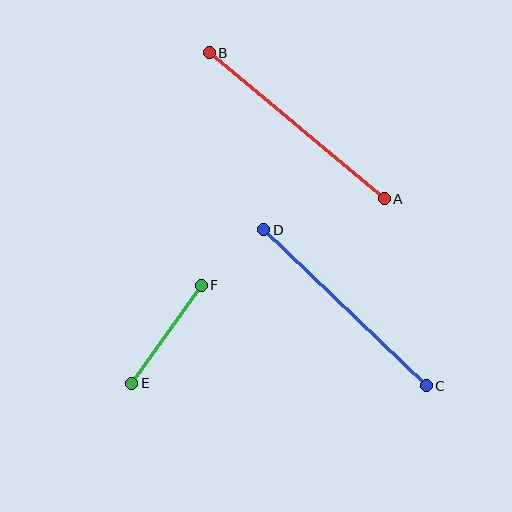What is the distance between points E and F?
The distance is approximately 120 pixels.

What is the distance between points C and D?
The distance is approximately 225 pixels.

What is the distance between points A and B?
The distance is approximately 228 pixels.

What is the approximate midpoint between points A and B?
The midpoint is at approximately (297, 126) pixels.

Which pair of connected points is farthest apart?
Points A and B are farthest apart.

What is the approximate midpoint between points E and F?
The midpoint is at approximately (166, 334) pixels.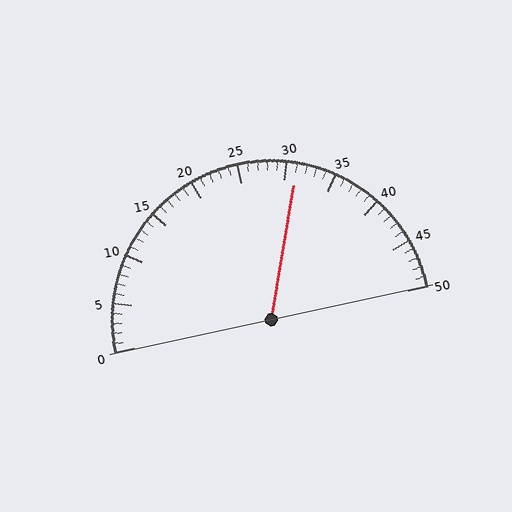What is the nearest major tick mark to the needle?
The nearest major tick mark is 30.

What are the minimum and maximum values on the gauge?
The gauge ranges from 0 to 50.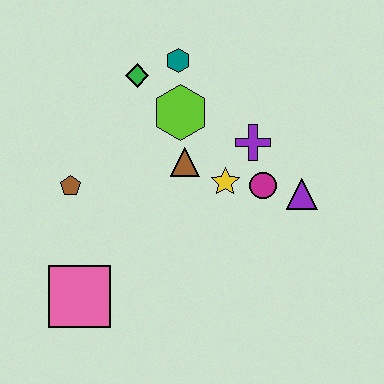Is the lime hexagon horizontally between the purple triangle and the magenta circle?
No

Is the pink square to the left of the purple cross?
Yes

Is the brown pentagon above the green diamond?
No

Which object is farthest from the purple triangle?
The pink square is farthest from the purple triangle.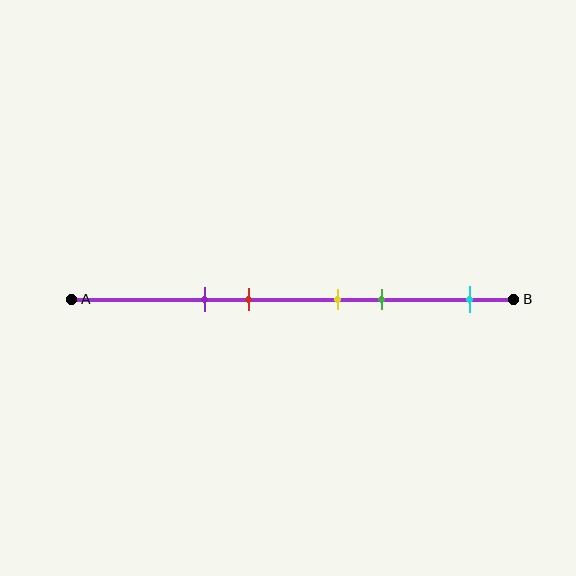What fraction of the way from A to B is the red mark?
The red mark is approximately 40% (0.4) of the way from A to B.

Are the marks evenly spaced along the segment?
No, the marks are not evenly spaced.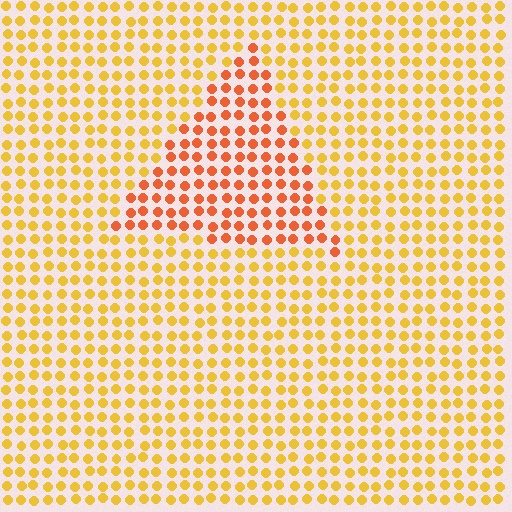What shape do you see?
I see a triangle.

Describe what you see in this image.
The image is filled with small yellow elements in a uniform arrangement. A triangle-shaped region is visible where the elements are tinted to a slightly different hue, forming a subtle color boundary.